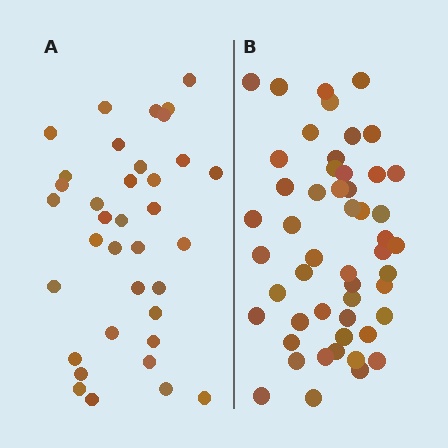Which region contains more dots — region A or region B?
Region B (the right region) has more dots.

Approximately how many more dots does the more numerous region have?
Region B has approximately 15 more dots than region A.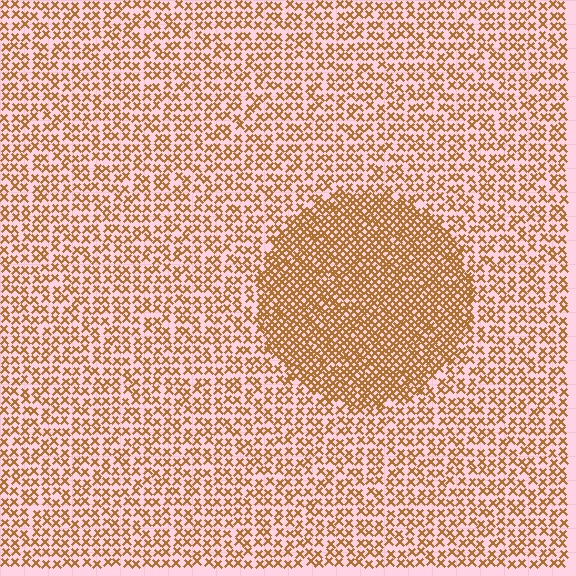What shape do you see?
I see a circle.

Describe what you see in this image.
The image contains small brown elements arranged at two different densities. A circle-shaped region is visible where the elements are more densely packed than the surrounding area.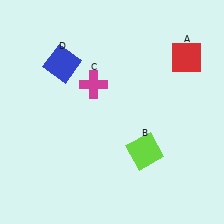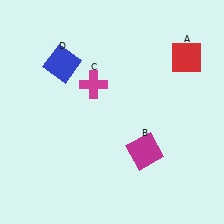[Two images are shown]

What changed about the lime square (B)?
In Image 1, B is lime. In Image 2, it changed to magenta.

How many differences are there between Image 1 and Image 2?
There is 1 difference between the two images.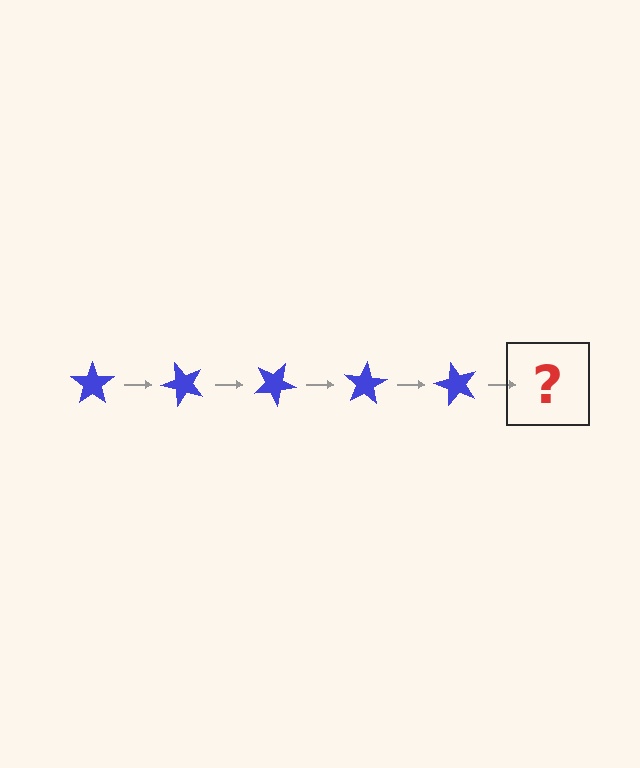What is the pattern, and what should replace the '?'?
The pattern is that the star rotates 50 degrees each step. The '?' should be a blue star rotated 250 degrees.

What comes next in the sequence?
The next element should be a blue star rotated 250 degrees.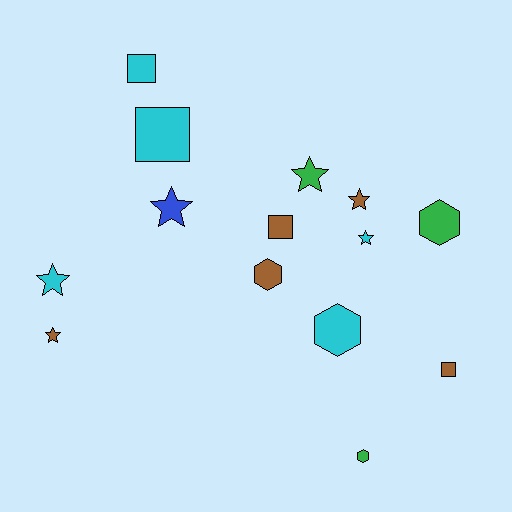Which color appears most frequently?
Brown, with 5 objects.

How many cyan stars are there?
There are 2 cyan stars.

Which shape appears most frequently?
Star, with 6 objects.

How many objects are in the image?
There are 14 objects.